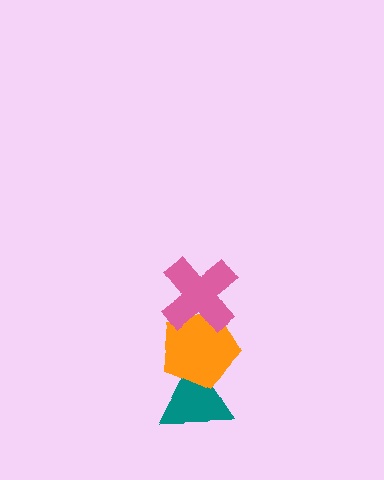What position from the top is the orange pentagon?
The orange pentagon is 2nd from the top.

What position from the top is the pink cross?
The pink cross is 1st from the top.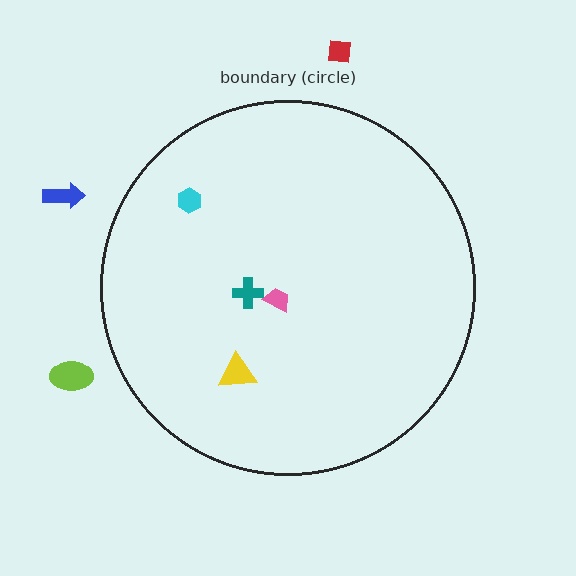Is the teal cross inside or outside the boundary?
Inside.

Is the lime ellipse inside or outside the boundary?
Outside.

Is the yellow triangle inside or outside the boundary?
Inside.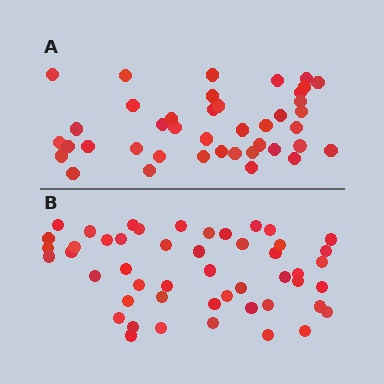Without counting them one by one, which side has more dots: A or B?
Region B (the bottom region) has more dots.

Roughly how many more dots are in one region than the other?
Region B has roughly 8 or so more dots than region A.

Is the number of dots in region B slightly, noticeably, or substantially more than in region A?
Region B has only slightly more — the two regions are fairly close. The ratio is roughly 1.2 to 1.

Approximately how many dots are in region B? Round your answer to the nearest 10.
About 50 dots. (The exact count is 49, which rounds to 50.)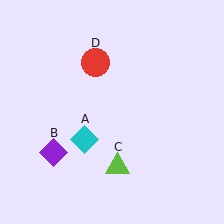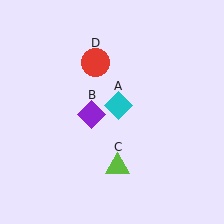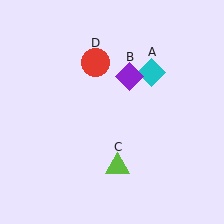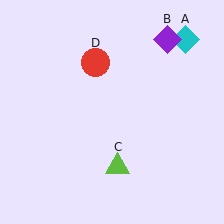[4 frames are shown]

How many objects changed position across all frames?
2 objects changed position: cyan diamond (object A), purple diamond (object B).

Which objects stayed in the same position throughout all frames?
Lime triangle (object C) and red circle (object D) remained stationary.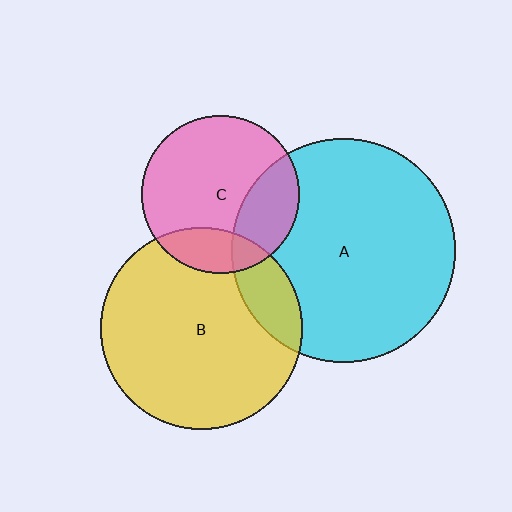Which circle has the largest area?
Circle A (cyan).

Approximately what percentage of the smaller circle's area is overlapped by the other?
Approximately 20%.